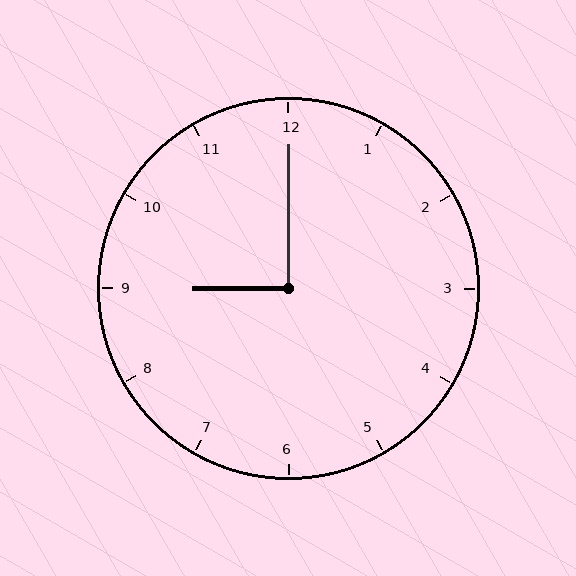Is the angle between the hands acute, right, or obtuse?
It is right.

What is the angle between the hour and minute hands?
Approximately 90 degrees.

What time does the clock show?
9:00.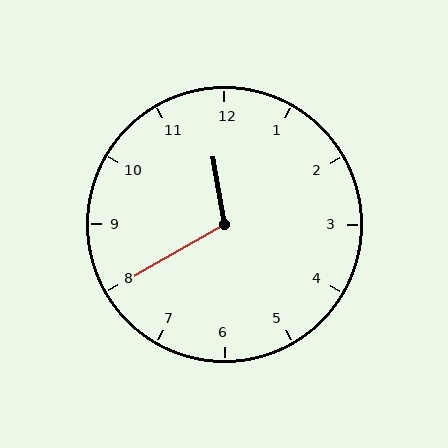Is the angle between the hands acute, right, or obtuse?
It is obtuse.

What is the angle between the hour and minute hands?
Approximately 110 degrees.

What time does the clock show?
11:40.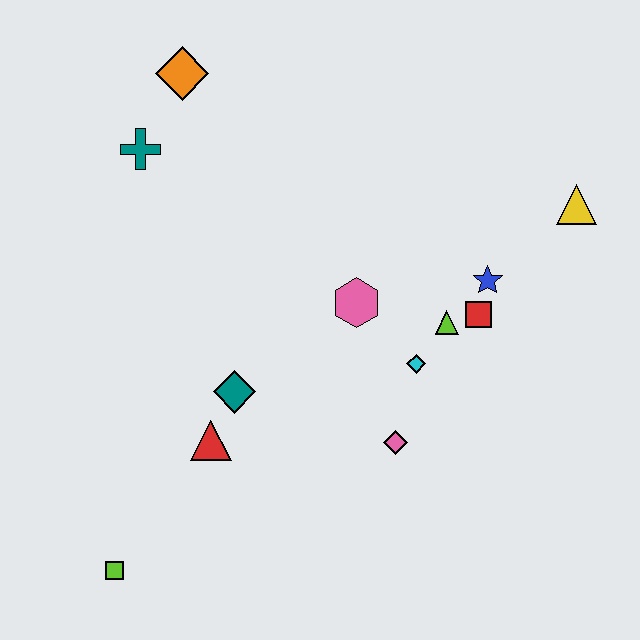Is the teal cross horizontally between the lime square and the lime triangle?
Yes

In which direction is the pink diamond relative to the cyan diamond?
The pink diamond is below the cyan diamond.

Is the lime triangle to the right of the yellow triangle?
No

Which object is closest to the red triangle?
The teal diamond is closest to the red triangle.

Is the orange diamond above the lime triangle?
Yes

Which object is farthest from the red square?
The lime square is farthest from the red square.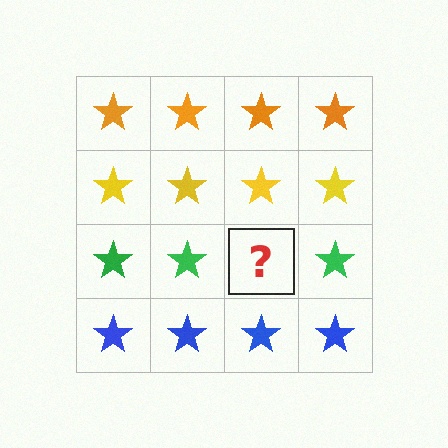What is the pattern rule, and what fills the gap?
The rule is that each row has a consistent color. The gap should be filled with a green star.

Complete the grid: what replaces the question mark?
The question mark should be replaced with a green star.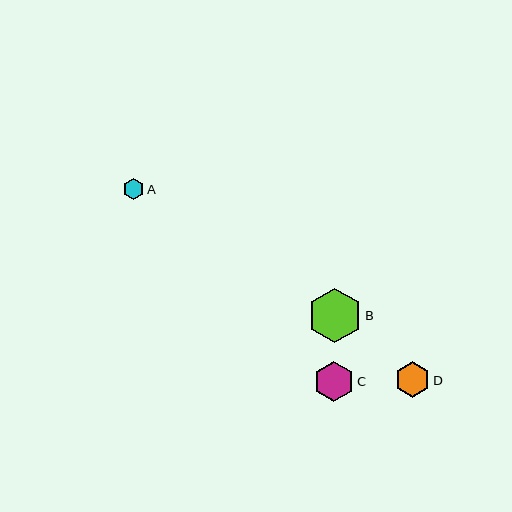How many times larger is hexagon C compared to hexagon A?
Hexagon C is approximately 1.9 times the size of hexagon A.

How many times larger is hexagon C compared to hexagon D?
Hexagon C is approximately 1.1 times the size of hexagon D.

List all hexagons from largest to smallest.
From largest to smallest: B, C, D, A.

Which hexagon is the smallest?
Hexagon A is the smallest with a size of approximately 21 pixels.